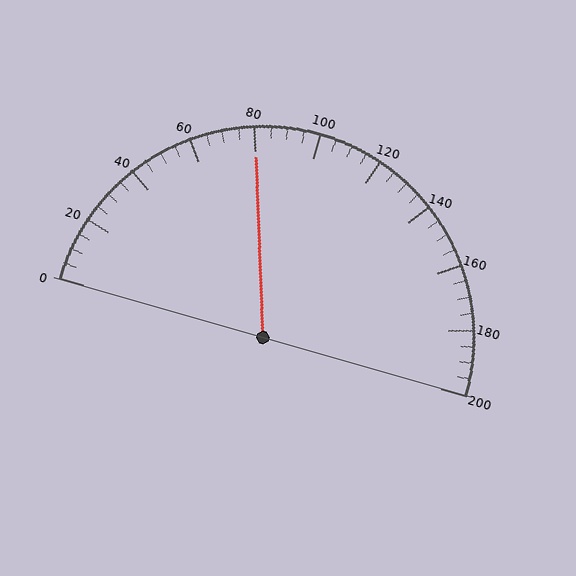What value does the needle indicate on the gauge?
The needle indicates approximately 80.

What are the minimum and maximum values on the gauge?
The gauge ranges from 0 to 200.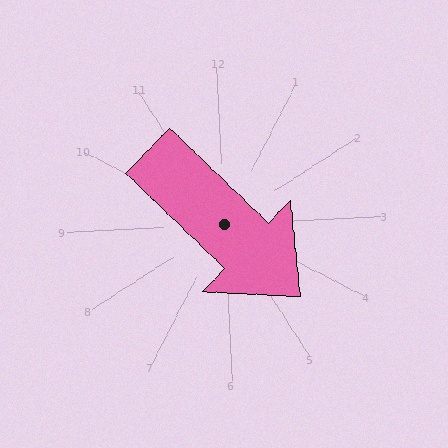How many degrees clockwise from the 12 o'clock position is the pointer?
Approximately 137 degrees.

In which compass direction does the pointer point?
Southeast.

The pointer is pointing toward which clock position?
Roughly 5 o'clock.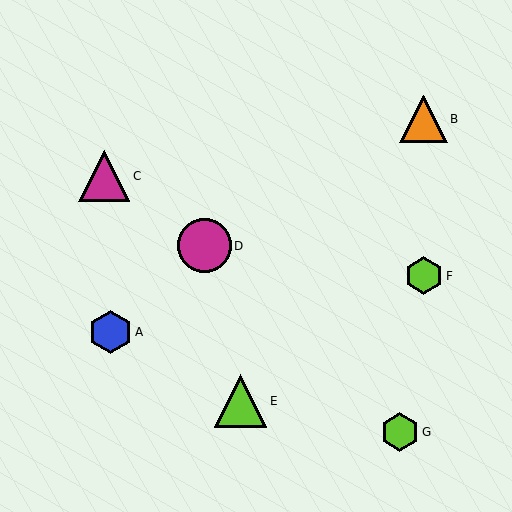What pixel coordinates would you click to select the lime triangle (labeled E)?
Click at (240, 401) to select the lime triangle E.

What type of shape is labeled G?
Shape G is a lime hexagon.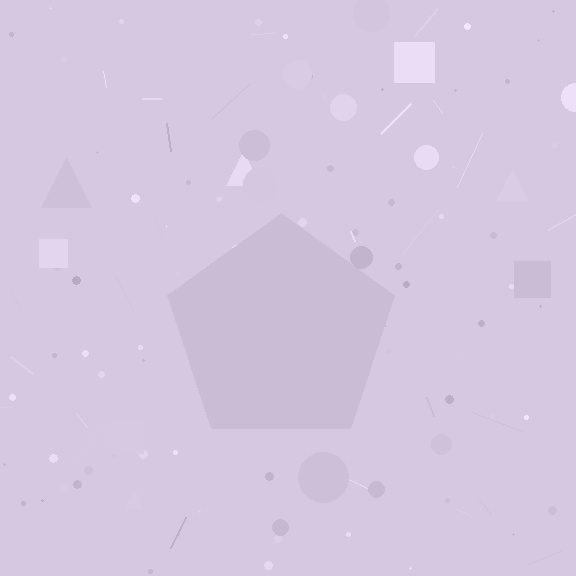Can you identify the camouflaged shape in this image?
The camouflaged shape is a pentagon.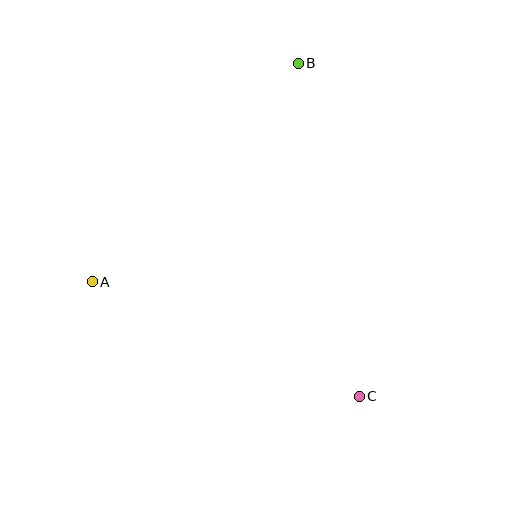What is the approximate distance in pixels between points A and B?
The distance between A and B is approximately 300 pixels.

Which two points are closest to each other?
Points A and C are closest to each other.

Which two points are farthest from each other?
Points B and C are farthest from each other.